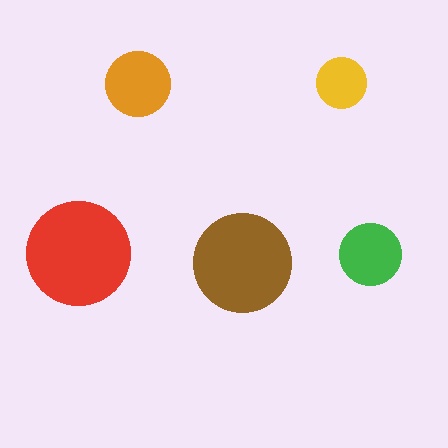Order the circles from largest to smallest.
the red one, the brown one, the orange one, the green one, the yellow one.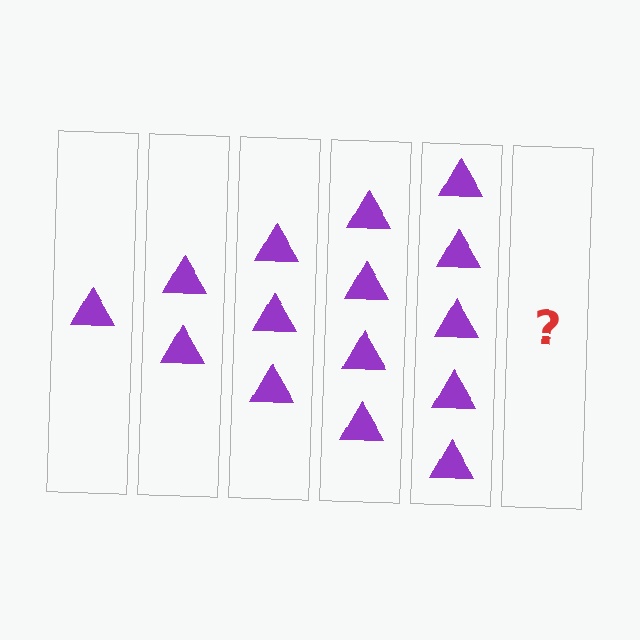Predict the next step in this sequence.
The next step is 6 triangles.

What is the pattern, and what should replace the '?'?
The pattern is that each step adds one more triangle. The '?' should be 6 triangles.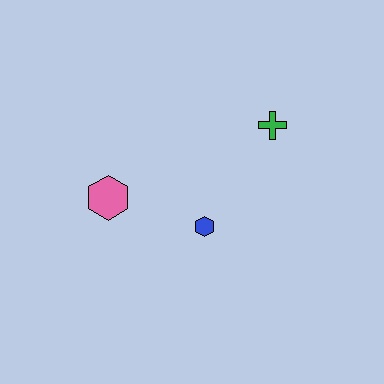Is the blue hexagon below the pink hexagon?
Yes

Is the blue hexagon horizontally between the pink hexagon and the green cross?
Yes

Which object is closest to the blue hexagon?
The pink hexagon is closest to the blue hexagon.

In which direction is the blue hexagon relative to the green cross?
The blue hexagon is below the green cross.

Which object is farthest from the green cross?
The pink hexagon is farthest from the green cross.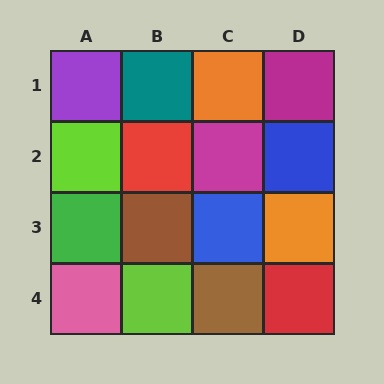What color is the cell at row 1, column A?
Purple.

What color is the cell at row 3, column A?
Green.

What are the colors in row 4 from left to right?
Pink, lime, brown, red.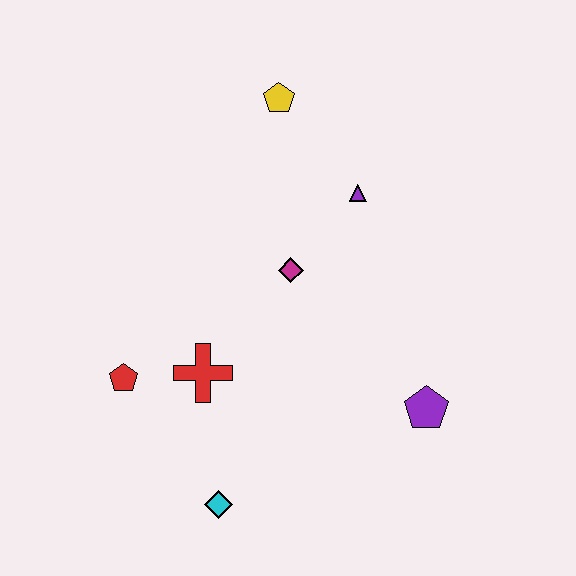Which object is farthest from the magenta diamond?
The cyan diamond is farthest from the magenta diamond.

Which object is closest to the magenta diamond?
The purple triangle is closest to the magenta diamond.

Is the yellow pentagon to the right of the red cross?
Yes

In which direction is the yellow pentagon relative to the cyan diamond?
The yellow pentagon is above the cyan diamond.